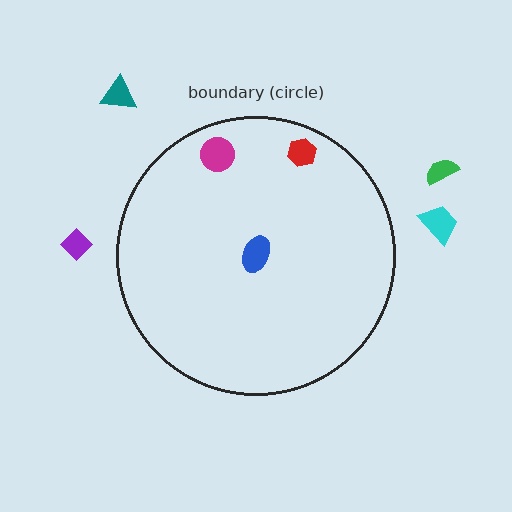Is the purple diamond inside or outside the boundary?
Outside.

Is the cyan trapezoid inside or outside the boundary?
Outside.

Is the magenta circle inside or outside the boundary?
Inside.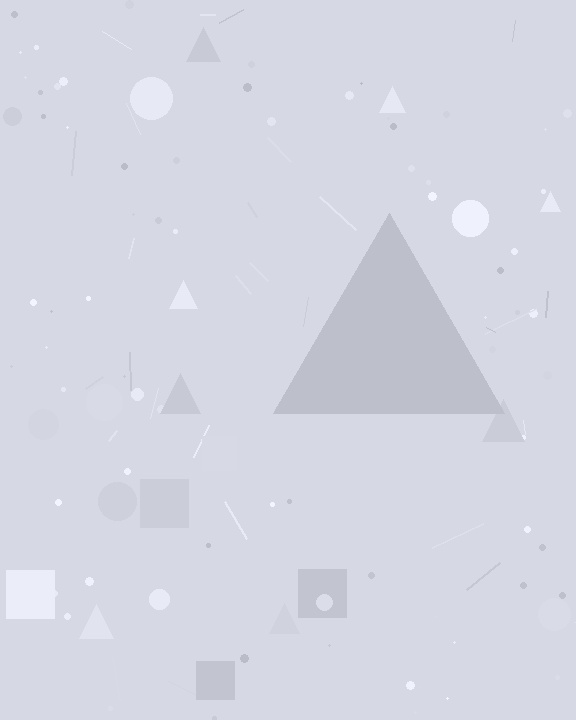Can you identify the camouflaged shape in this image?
The camouflaged shape is a triangle.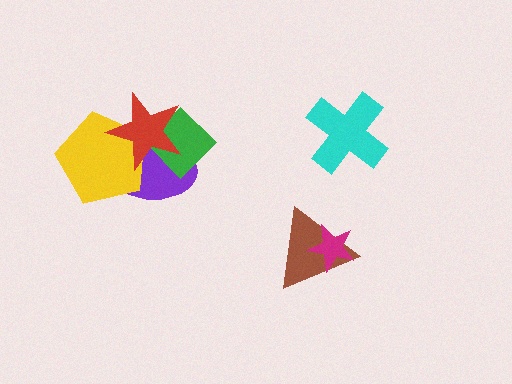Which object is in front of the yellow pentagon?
The red star is in front of the yellow pentagon.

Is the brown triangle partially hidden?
Yes, it is partially covered by another shape.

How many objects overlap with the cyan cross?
0 objects overlap with the cyan cross.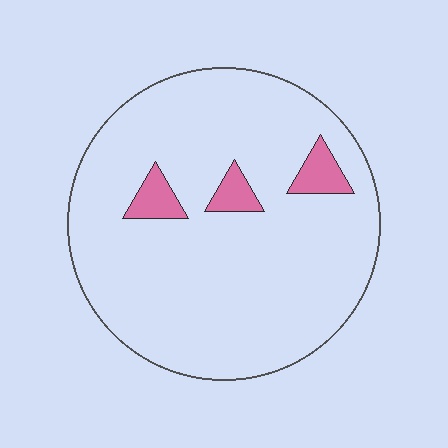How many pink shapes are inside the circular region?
3.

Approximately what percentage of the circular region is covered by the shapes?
Approximately 5%.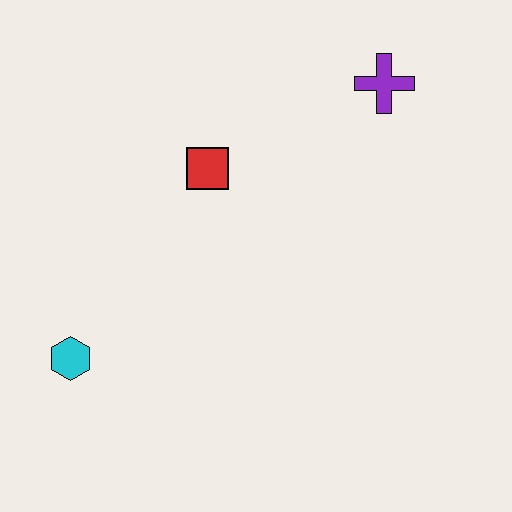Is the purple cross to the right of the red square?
Yes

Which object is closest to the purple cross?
The red square is closest to the purple cross.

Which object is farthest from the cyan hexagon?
The purple cross is farthest from the cyan hexagon.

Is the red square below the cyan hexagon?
No